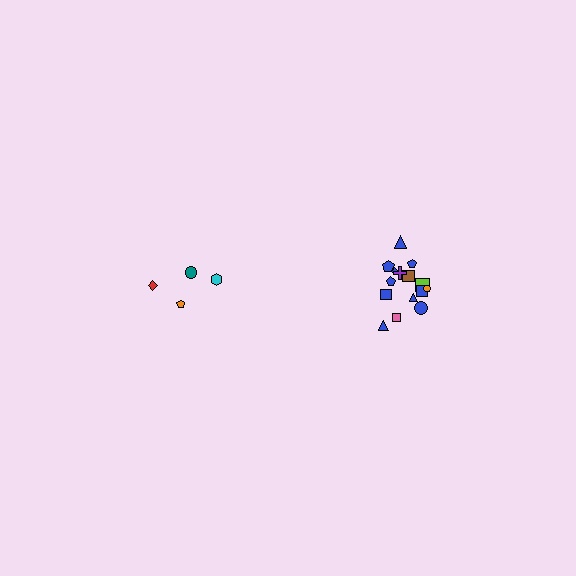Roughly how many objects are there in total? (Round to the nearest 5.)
Roughly 20 objects in total.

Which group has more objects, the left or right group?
The right group.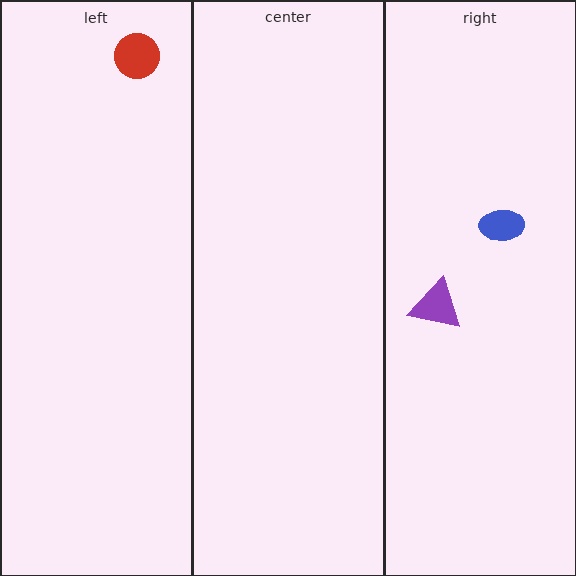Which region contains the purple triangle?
The right region.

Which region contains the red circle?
The left region.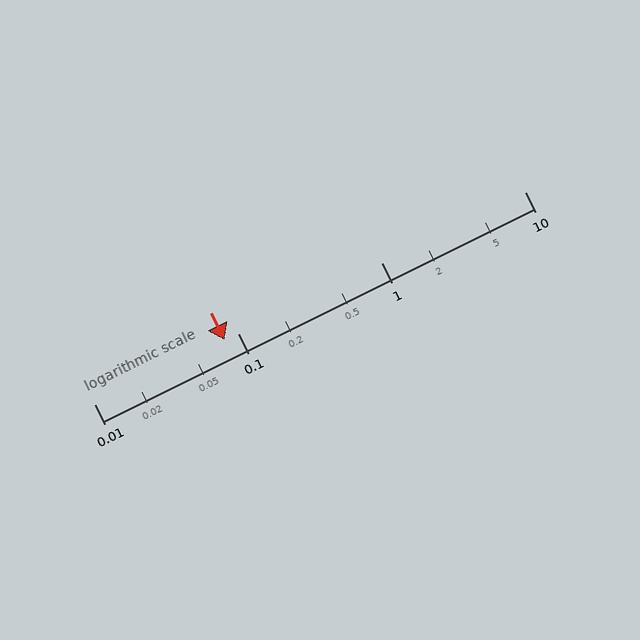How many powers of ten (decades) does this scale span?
The scale spans 3 decades, from 0.01 to 10.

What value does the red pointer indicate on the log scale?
The pointer indicates approximately 0.081.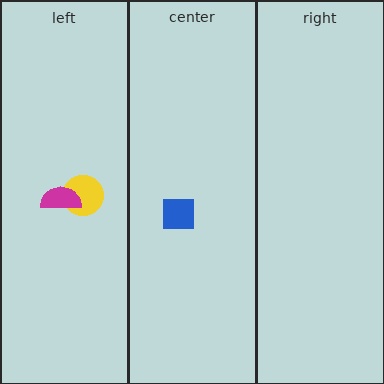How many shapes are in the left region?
2.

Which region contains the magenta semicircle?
The left region.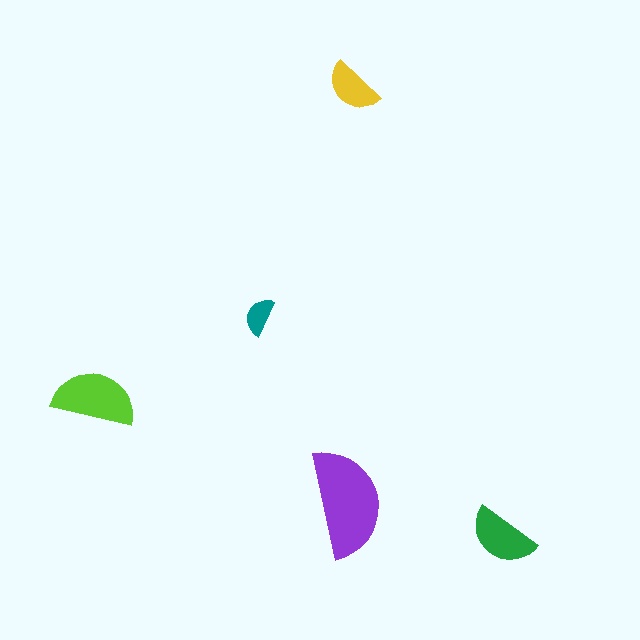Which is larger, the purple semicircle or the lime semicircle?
The purple one.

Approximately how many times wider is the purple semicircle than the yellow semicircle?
About 2 times wider.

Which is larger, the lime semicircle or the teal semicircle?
The lime one.